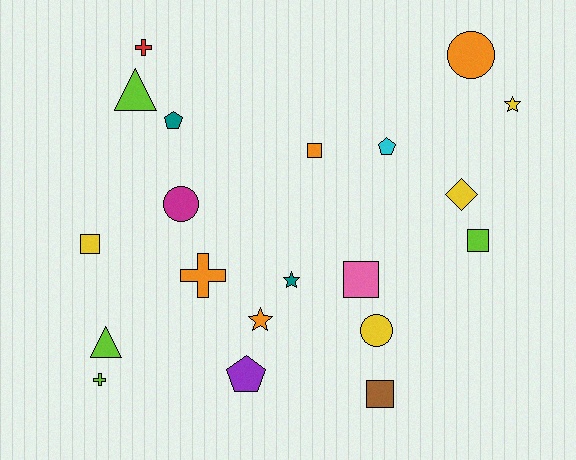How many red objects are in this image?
There is 1 red object.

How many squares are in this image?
There are 5 squares.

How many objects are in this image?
There are 20 objects.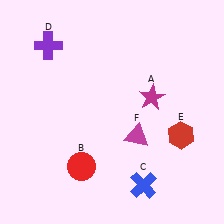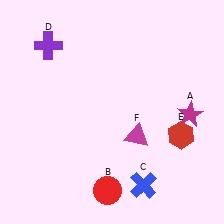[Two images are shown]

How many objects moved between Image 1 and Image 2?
2 objects moved between the two images.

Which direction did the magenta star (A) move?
The magenta star (A) moved right.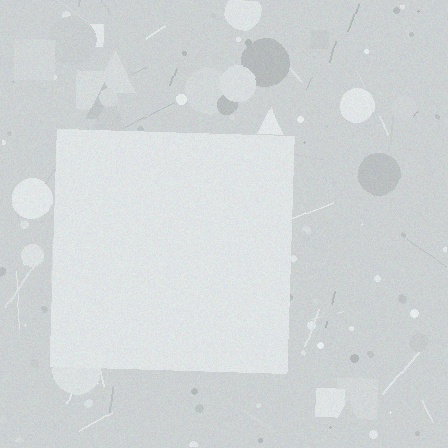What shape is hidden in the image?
A square is hidden in the image.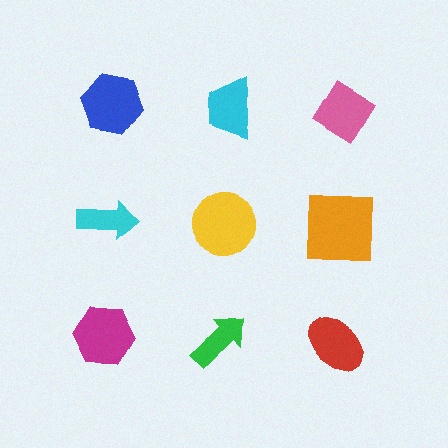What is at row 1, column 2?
A cyan trapezoid.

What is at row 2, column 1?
A cyan arrow.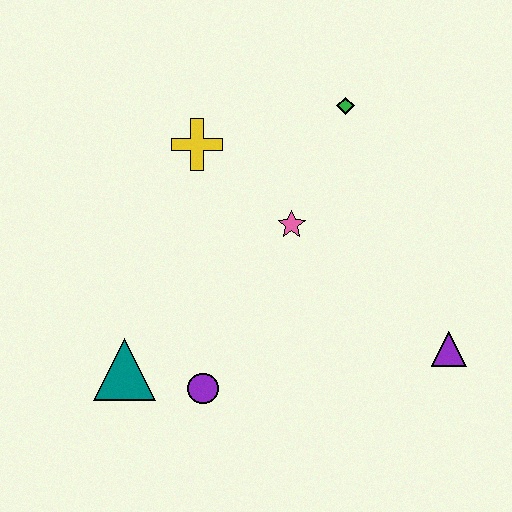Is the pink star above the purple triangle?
Yes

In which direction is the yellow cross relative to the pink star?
The yellow cross is to the left of the pink star.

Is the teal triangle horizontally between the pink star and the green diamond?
No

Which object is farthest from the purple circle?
The green diamond is farthest from the purple circle.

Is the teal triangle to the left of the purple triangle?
Yes